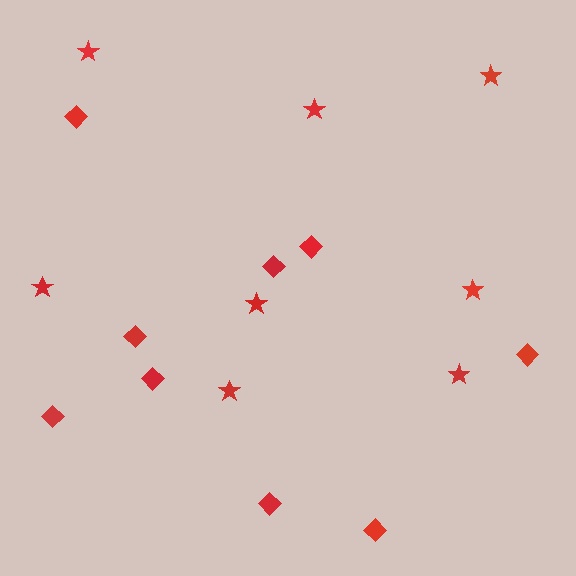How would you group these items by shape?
There are 2 groups: one group of diamonds (9) and one group of stars (8).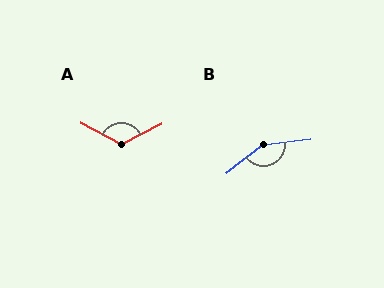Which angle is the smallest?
A, at approximately 125 degrees.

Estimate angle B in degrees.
Approximately 148 degrees.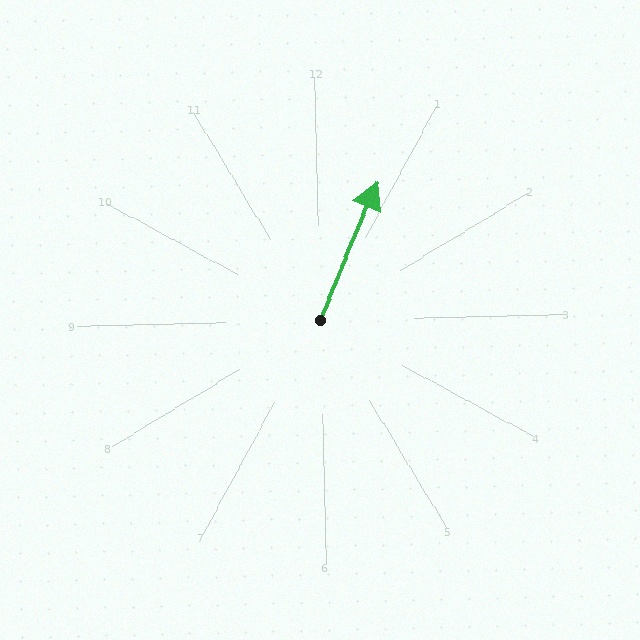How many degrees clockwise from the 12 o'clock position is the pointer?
Approximately 24 degrees.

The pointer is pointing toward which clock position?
Roughly 1 o'clock.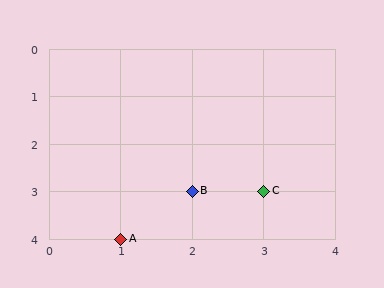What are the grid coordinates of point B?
Point B is at grid coordinates (2, 3).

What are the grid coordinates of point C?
Point C is at grid coordinates (3, 3).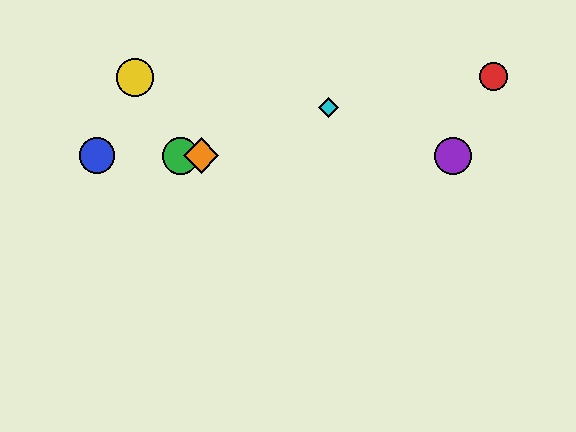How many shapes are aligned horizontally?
4 shapes (the blue circle, the green circle, the purple circle, the orange diamond) are aligned horizontally.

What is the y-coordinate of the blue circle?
The blue circle is at y≈156.